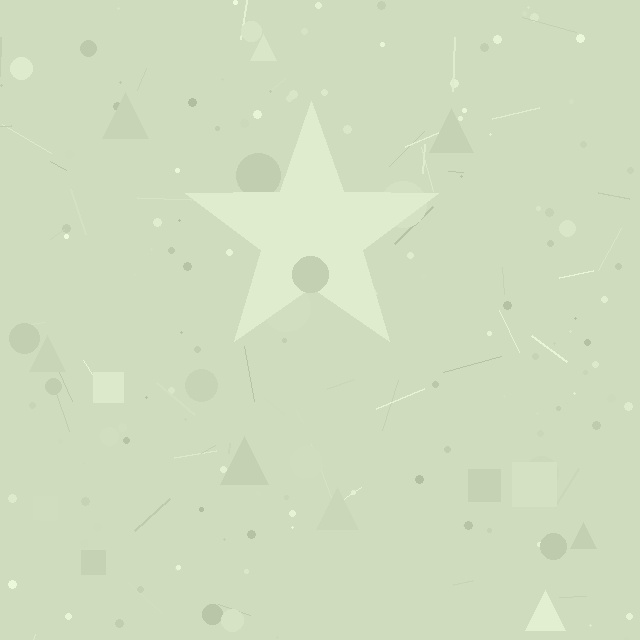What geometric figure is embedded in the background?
A star is embedded in the background.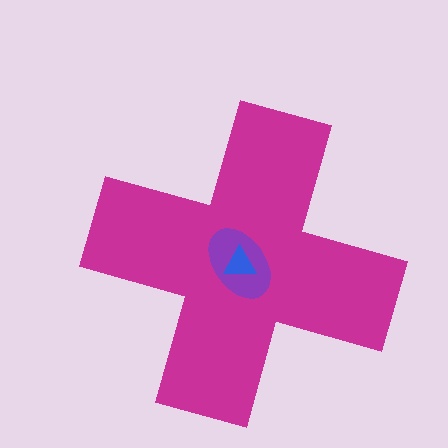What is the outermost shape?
The magenta cross.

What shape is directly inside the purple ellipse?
The blue triangle.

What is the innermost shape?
The blue triangle.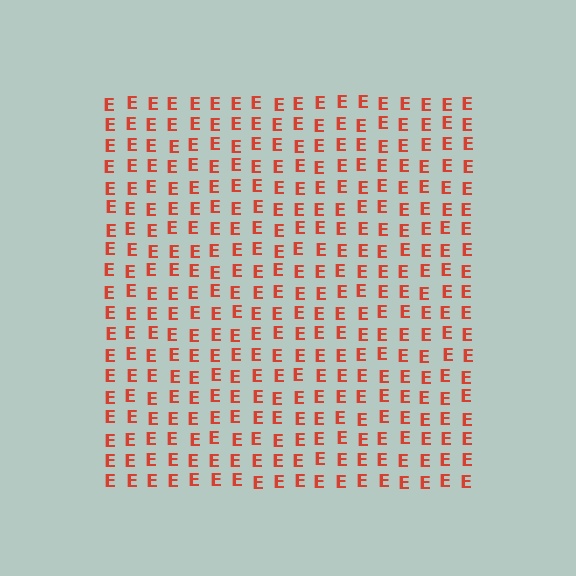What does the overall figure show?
The overall figure shows a square.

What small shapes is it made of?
It is made of small letter E's.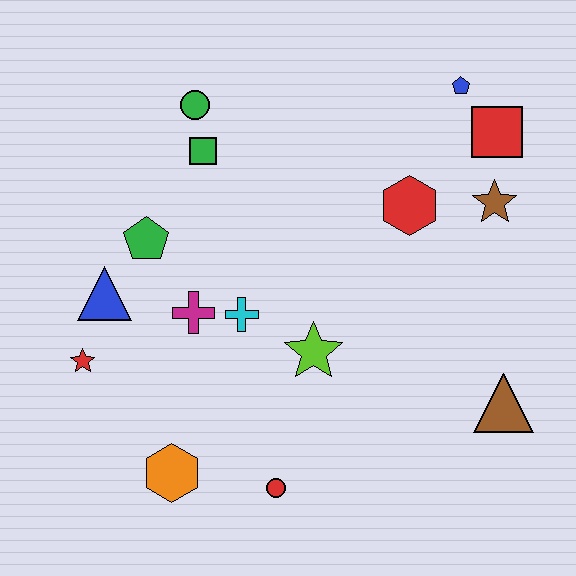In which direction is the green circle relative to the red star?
The green circle is above the red star.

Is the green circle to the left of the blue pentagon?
Yes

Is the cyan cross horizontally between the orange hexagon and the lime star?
Yes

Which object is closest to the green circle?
The green square is closest to the green circle.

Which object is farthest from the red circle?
The blue pentagon is farthest from the red circle.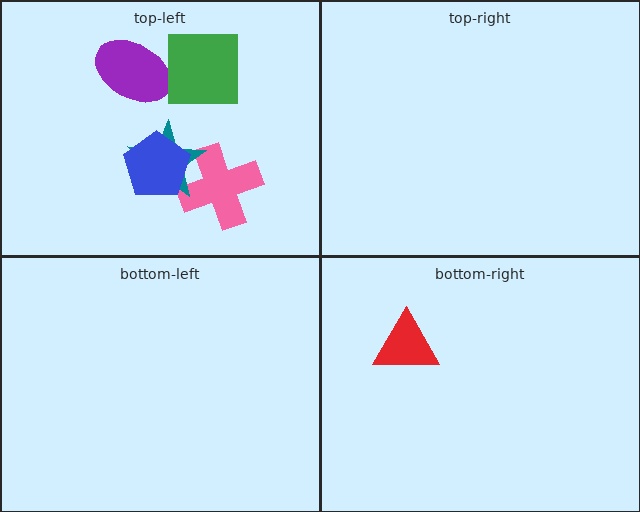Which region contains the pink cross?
The top-left region.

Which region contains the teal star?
The top-left region.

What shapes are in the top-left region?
The pink cross, the purple ellipse, the teal star, the blue pentagon, the green square.